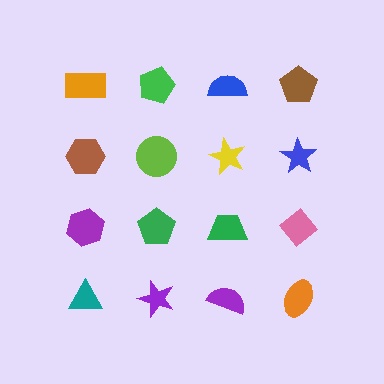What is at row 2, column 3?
A yellow star.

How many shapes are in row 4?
4 shapes.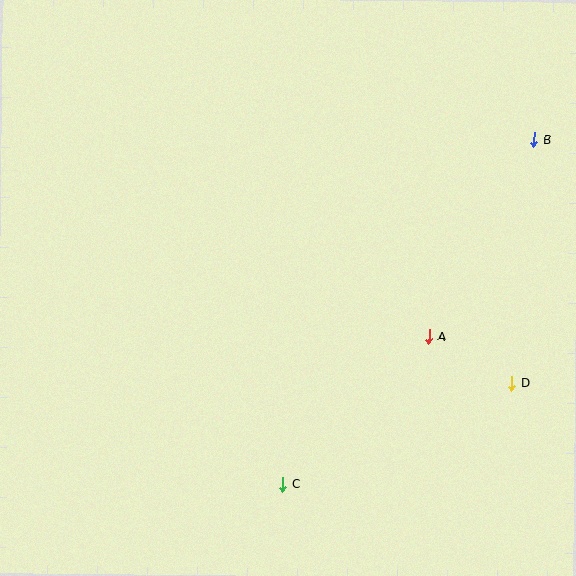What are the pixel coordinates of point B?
Point B is at (534, 140).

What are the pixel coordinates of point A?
Point A is at (429, 337).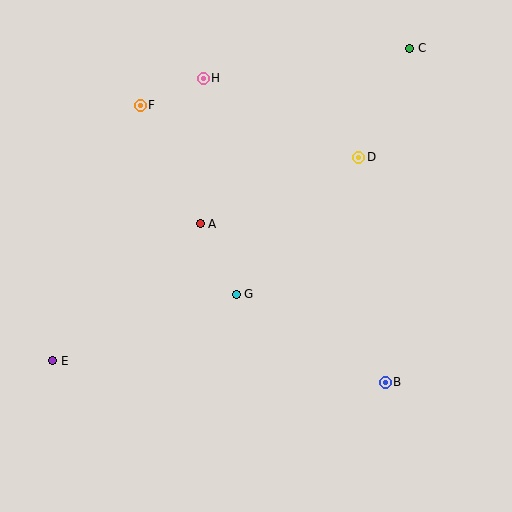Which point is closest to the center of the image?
Point G at (236, 294) is closest to the center.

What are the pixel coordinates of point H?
Point H is at (203, 78).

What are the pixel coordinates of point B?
Point B is at (385, 382).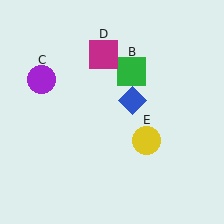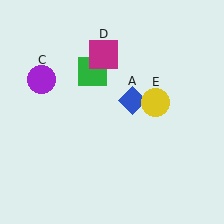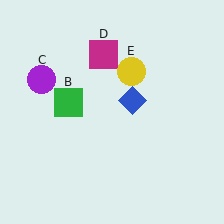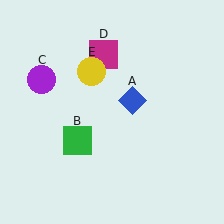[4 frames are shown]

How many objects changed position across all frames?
2 objects changed position: green square (object B), yellow circle (object E).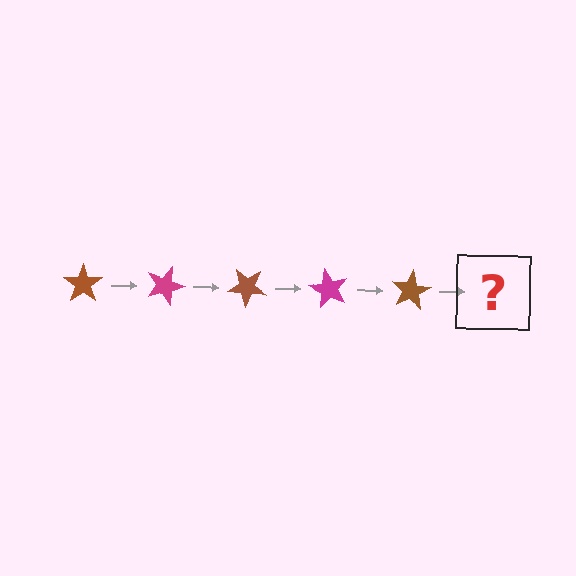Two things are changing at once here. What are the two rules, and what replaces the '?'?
The two rules are that it rotates 20 degrees each step and the color cycles through brown and magenta. The '?' should be a magenta star, rotated 100 degrees from the start.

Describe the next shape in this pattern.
It should be a magenta star, rotated 100 degrees from the start.